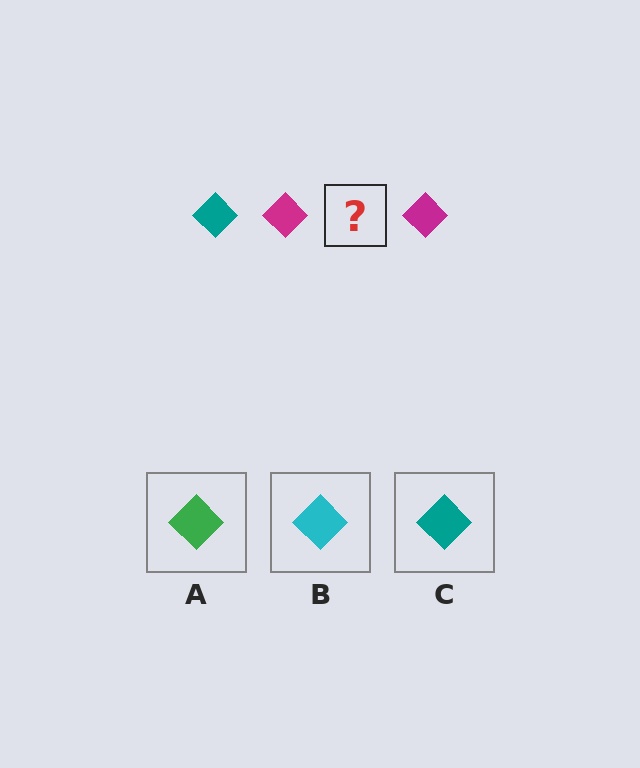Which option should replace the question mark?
Option C.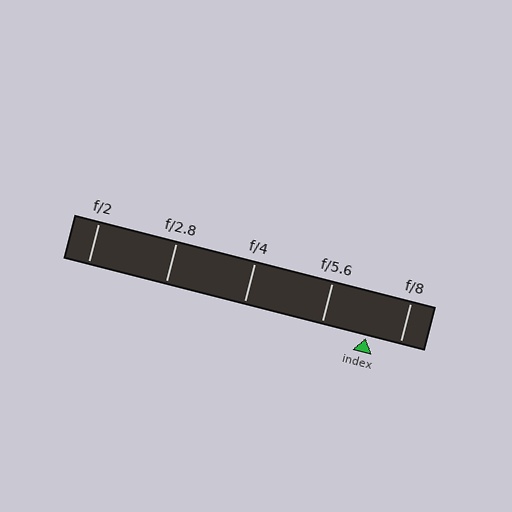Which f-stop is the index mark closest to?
The index mark is closest to f/8.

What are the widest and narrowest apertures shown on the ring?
The widest aperture shown is f/2 and the narrowest is f/8.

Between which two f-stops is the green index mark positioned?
The index mark is between f/5.6 and f/8.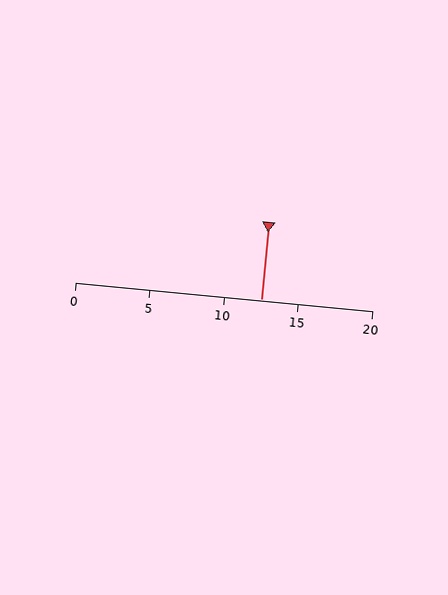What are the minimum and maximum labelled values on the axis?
The axis runs from 0 to 20.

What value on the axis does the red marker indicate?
The marker indicates approximately 12.5.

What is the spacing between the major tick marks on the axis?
The major ticks are spaced 5 apart.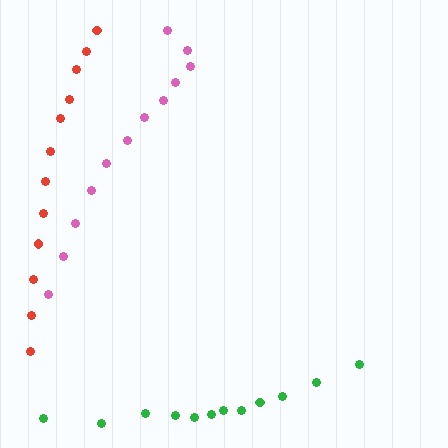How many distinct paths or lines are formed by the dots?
There are 3 distinct paths.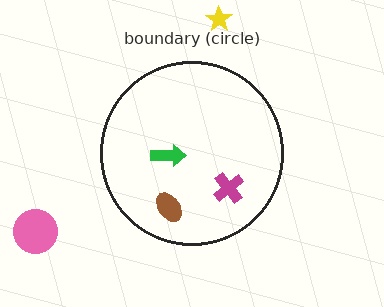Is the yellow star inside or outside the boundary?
Outside.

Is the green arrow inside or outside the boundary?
Inside.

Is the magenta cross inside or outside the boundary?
Inside.